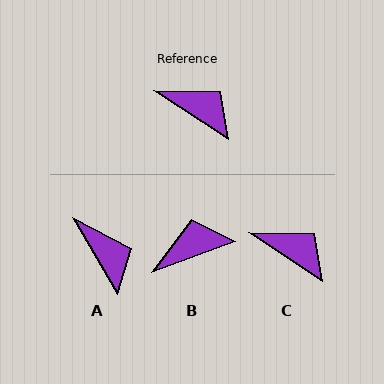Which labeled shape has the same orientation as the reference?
C.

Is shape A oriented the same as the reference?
No, it is off by about 26 degrees.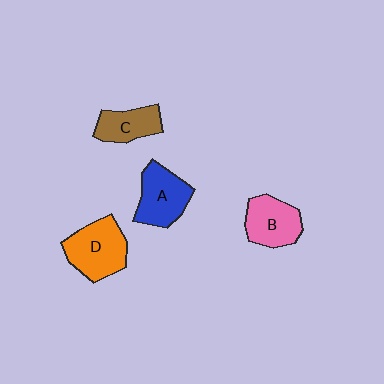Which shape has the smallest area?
Shape C (brown).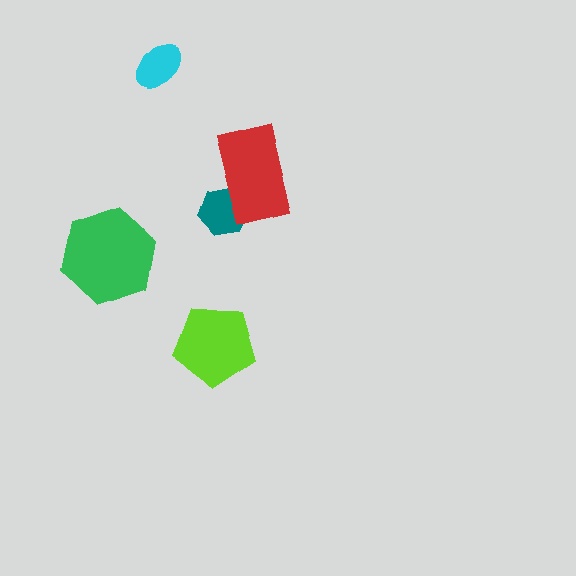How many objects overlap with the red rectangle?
1 object overlaps with the red rectangle.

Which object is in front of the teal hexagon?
The red rectangle is in front of the teal hexagon.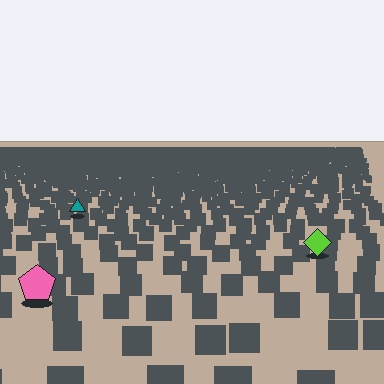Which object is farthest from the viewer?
The teal triangle is farthest from the viewer. It appears smaller and the ground texture around it is denser.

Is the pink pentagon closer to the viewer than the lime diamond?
Yes. The pink pentagon is closer — you can tell from the texture gradient: the ground texture is coarser near it.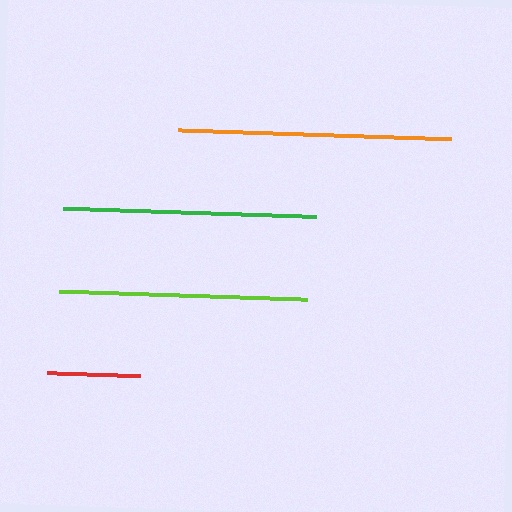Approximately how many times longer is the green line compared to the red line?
The green line is approximately 2.7 times the length of the red line.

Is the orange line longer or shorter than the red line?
The orange line is longer than the red line.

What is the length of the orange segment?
The orange segment is approximately 273 pixels long.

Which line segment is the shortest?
The red line is the shortest at approximately 93 pixels.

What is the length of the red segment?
The red segment is approximately 93 pixels long.